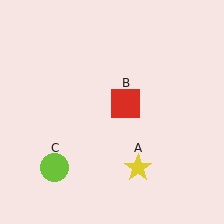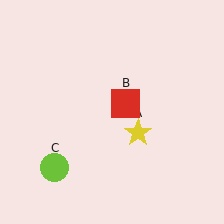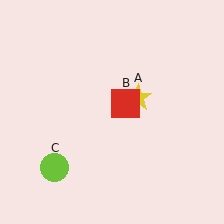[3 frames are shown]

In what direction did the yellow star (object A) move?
The yellow star (object A) moved up.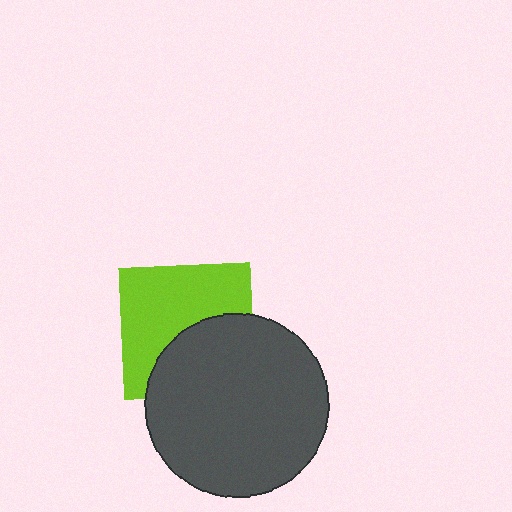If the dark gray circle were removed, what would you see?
You would see the complete lime square.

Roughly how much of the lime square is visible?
About half of it is visible (roughly 58%).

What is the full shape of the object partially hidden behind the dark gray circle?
The partially hidden object is a lime square.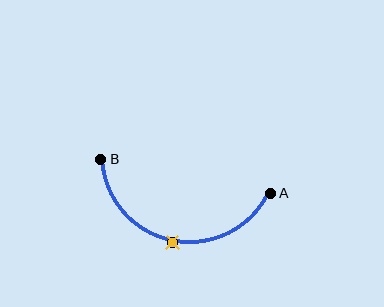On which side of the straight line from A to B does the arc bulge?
The arc bulges below the straight line connecting A and B.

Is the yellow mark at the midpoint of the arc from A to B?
Yes. The yellow mark lies on the arc at equal arc-length from both A and B — it is the arc midpoint.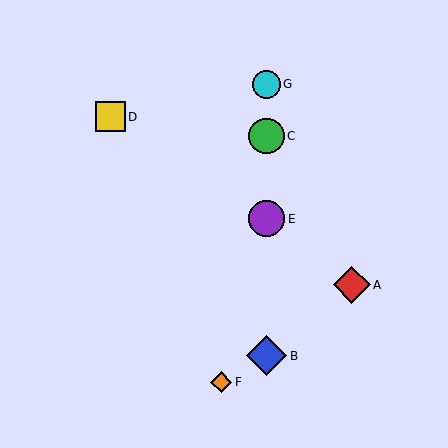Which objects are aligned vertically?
Objects B, C, E, G are aligned vertically.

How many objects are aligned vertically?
4 objects (B, C, E, G) are aligned vertically.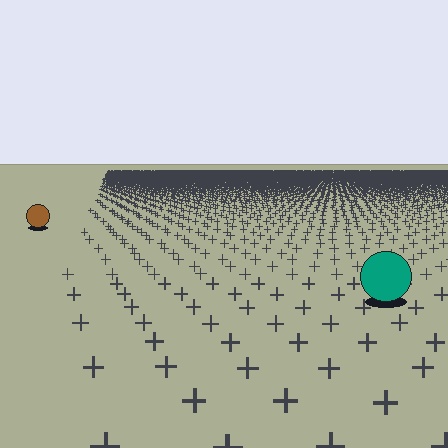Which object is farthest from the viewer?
The brown circle is farthest from the viewer. It appears smaller and the ground texture around it is denser.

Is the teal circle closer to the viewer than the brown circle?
Yes. The teal circle is closer — you can tell from the texture gradient: the ground texture is coarser near it.